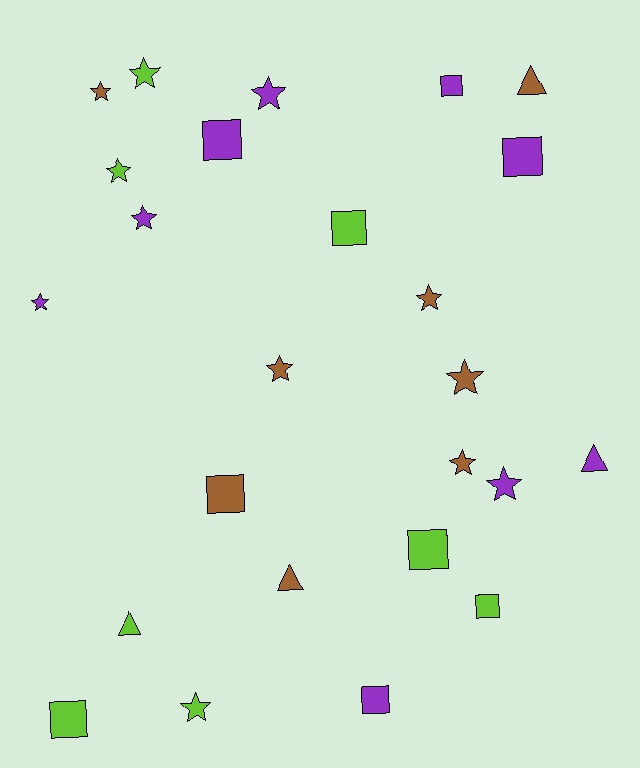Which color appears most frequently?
Purple, with 9 objects.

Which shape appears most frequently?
Star, with 12 objects.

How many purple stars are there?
There are 4 purple stars.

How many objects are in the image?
There are 25 objects.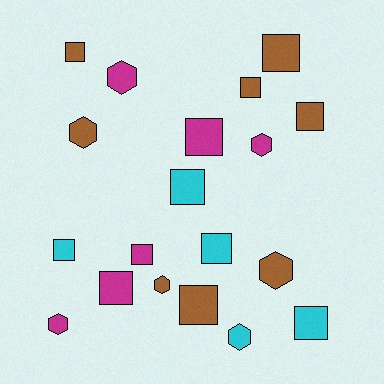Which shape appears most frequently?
Square, with 12 objects.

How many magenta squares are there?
There are 3 magenta squares.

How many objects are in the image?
There are 19 objects.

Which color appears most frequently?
Brown, with 8 objects.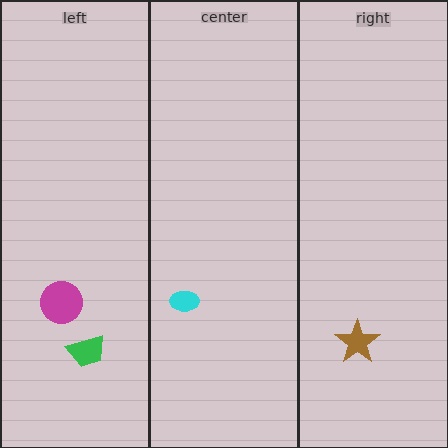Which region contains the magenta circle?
The left region.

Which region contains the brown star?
The right region.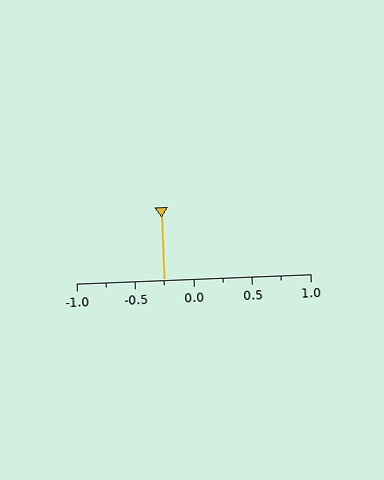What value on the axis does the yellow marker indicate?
The marker indicates approximately -0.25.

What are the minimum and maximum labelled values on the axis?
The axis runs from -1.0 to 1.0.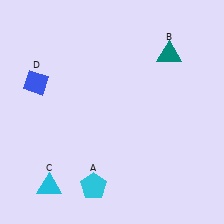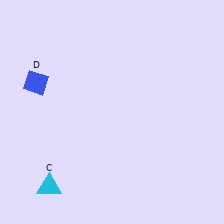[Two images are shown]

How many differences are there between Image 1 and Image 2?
There are 2 differences between the two images.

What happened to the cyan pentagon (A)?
The cyan pentagon (A) was removed in Image 2. It was in the bottom-left area of Image 1.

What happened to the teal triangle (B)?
The teal triangle (B) was removed in Image 2. It was in the top-right area of Image 1.